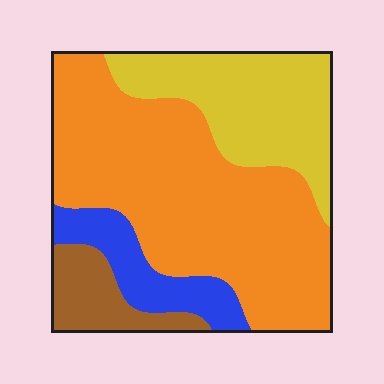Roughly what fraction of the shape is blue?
Blue takes up about one eighth (1/8) of the shape.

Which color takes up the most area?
Orange, at roughly 55%.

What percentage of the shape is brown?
Brown covers about 10% of the shape.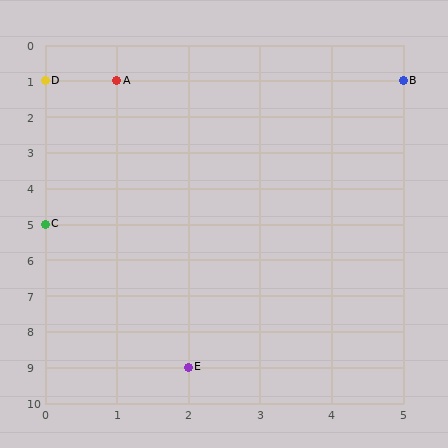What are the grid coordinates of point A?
Point A is at grid coordinates (1, 1).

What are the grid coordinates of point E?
Point E is at grid coordinates (2, 9).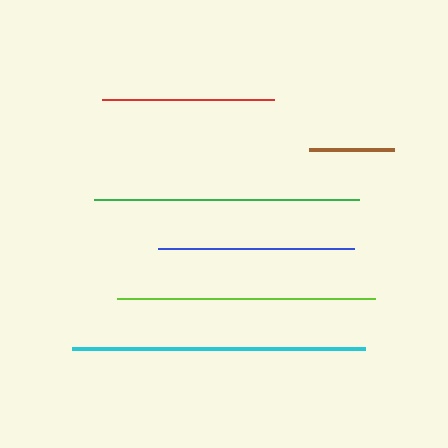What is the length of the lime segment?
The lime segment is approximately 258 pixels long.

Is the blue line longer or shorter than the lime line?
The lime line is longer than the blue line.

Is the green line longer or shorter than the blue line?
The green line is longer than the blue line.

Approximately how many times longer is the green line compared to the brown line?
The green line is approximately 3.1 times the length of the brown line.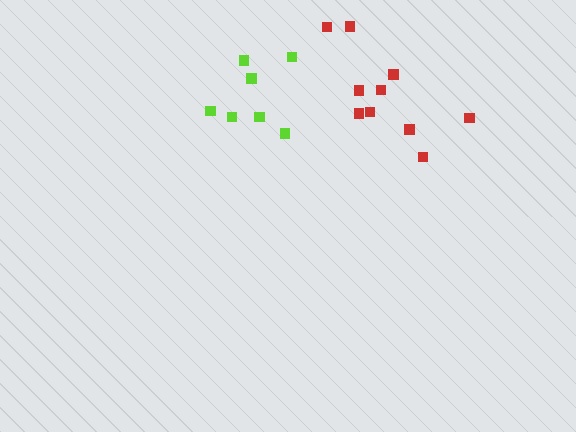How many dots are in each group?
Group 1: 7 dots, Group 2: 10 dots (17 total).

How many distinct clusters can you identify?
There are 2 distinct clusters.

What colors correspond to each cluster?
The clusters are colored: lime, red.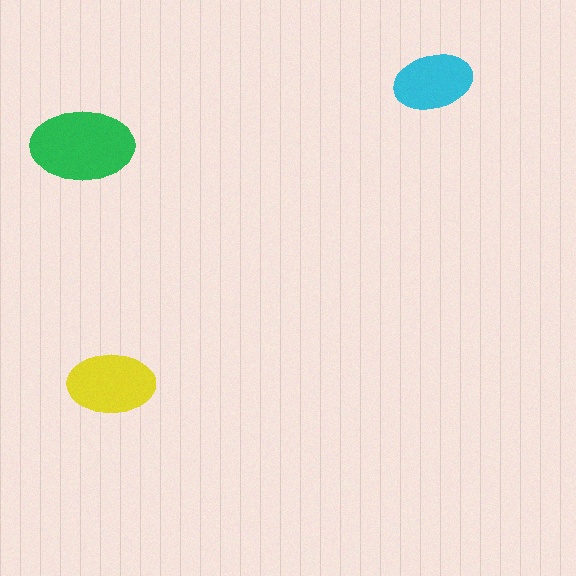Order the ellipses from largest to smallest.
the green one, the yellow one, the cyan one.